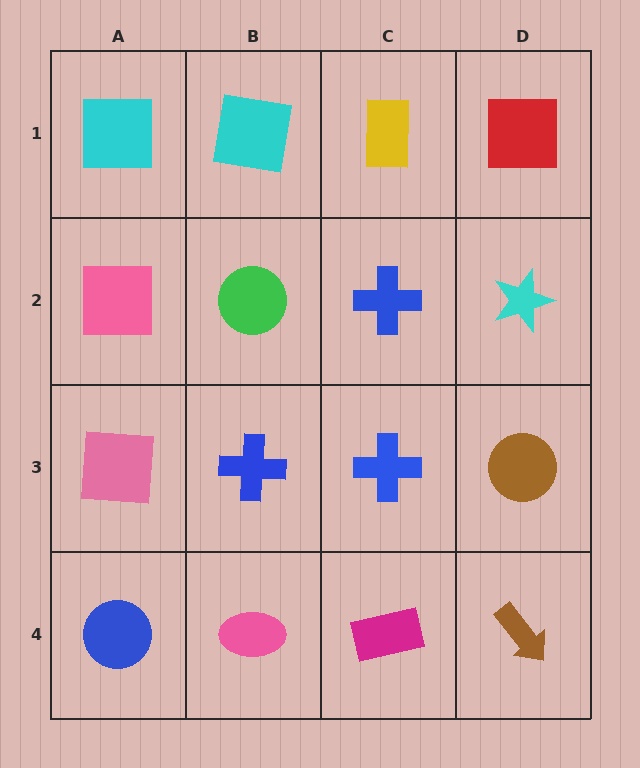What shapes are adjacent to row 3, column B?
A green circle (row 2, column B), a pink ellipse (row 4, column B), a pink square (row 3, column A), a blue cross (row 3, column C).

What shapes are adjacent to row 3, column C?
A blue cross (row 2, column C), a magenta rectangle (row 4, column C), a blue cross (row 3, column B), a brown circle (row 3, column D).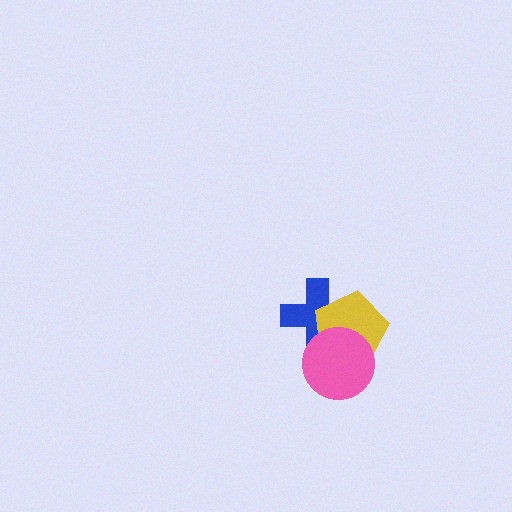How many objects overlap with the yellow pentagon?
2 objects overlap with the yellow pentagon.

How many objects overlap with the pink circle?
2 objects overlap with the pink circle.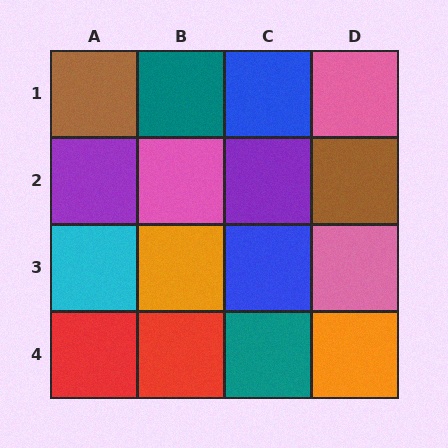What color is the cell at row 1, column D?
Pink.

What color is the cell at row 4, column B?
Red.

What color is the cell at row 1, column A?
Brown.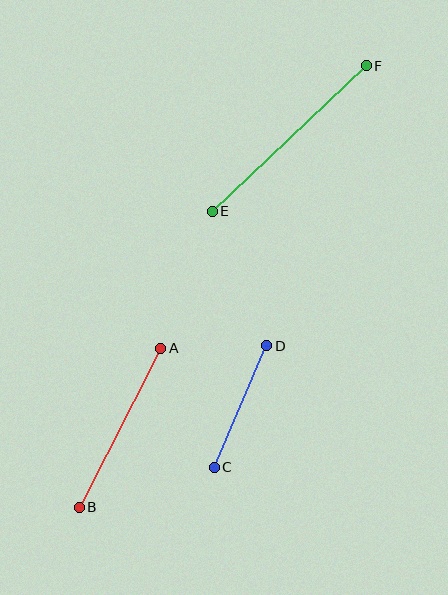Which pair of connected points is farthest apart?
Points E and F are farthest apart.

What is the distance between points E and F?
The distance is approximately 212 pixels.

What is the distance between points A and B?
The distance is approximately 179 pixels.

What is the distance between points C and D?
The distance is approximately 132 pixels.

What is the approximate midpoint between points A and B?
The midpoint is at approximately (120, 428) pixels.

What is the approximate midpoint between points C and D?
The midpoint is at approximately (240, 406) pixels.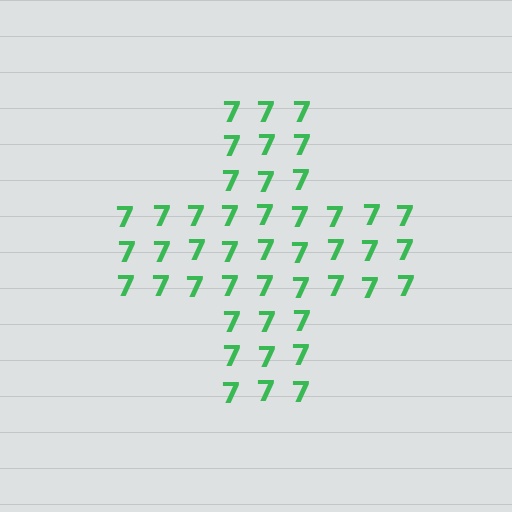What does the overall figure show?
The overall figure shows a cross.